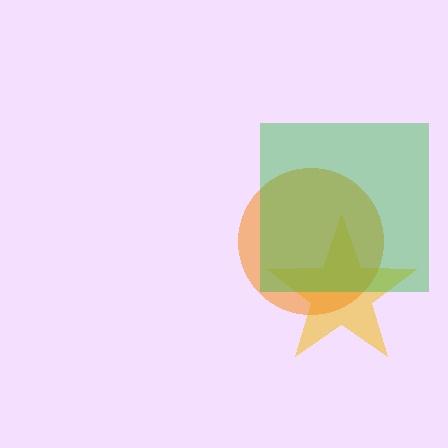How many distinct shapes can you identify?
There are 3 distinct shapes: a yellow star, an orange circle, a green square.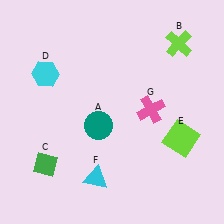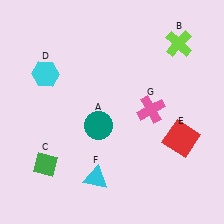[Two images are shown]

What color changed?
The square (E) changed from lime in Image 1 to red in Image 2.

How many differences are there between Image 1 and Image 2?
There is 1 difference between the two images.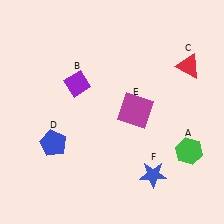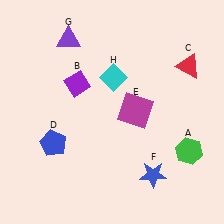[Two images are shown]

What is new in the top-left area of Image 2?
A purple triangle (G) was added in the top-left area of Image 2.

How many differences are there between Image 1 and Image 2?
There are 2 differences between the two images.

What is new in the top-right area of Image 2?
A cyan diamond (H) was added in the top-right area of Image 2.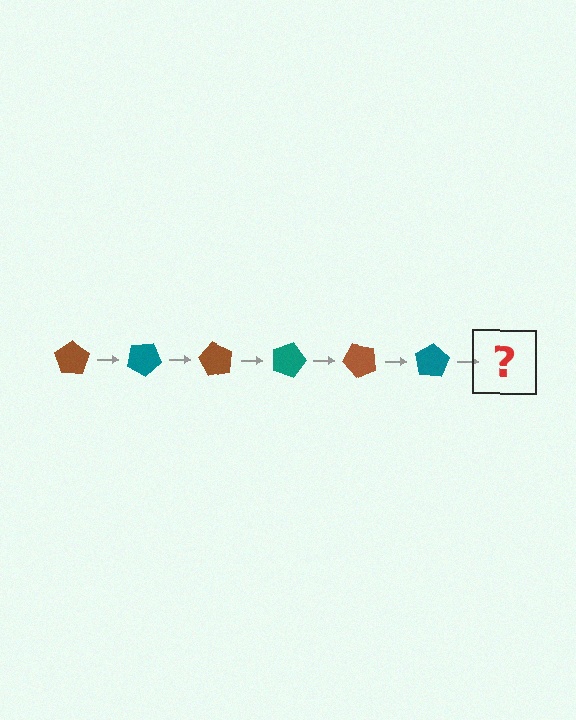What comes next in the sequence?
The next element should be a brown pentagon, rotated 180 degrees from the start.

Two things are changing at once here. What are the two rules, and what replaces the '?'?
The two rules are that it rotates 30 degrees each step and the color cycles through brown and teal. The '?' should be a brown pentagon, rotated 180 degrees from the start.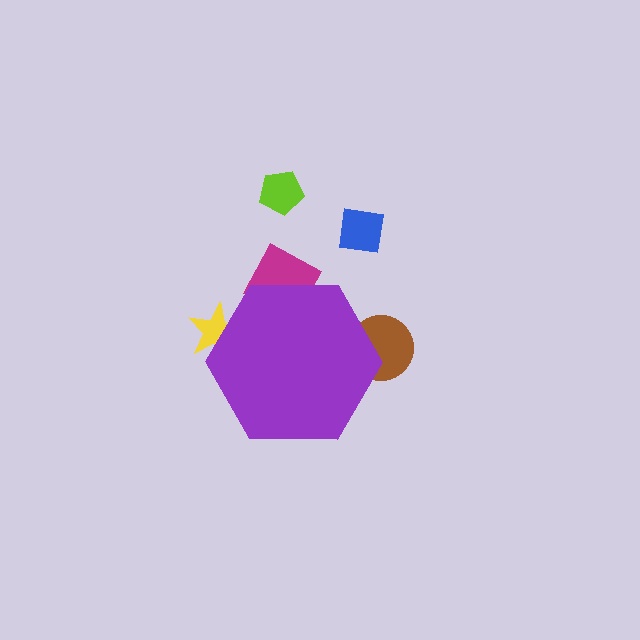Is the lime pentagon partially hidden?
No, the lime pentagon is fully visible.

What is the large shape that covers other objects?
A purple hexagon.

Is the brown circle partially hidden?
Yes, the brown circle is partially hidden behind the purple hexagon.